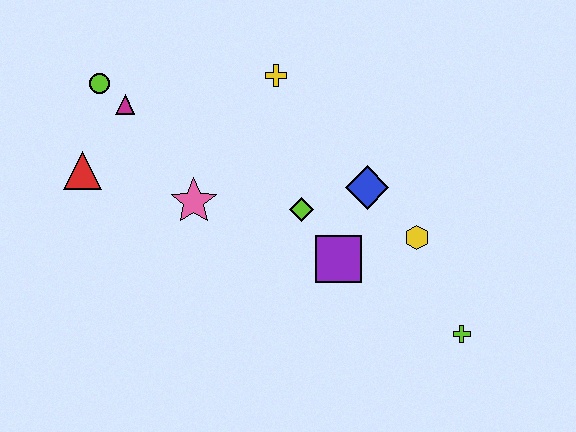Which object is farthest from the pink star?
The lime cross is farthest from the pink star.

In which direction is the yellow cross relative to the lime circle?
The yellow cross is to the right of the lime circle.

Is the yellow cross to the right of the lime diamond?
No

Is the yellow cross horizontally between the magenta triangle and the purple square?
Yes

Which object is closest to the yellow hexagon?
The blue diamond is closest to the yellow hexagon.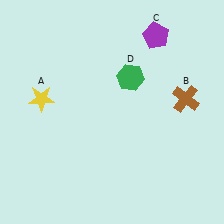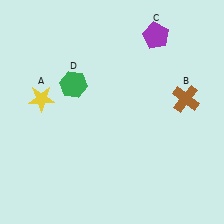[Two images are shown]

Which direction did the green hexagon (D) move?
The green hexagon (D) moved left.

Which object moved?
The green hexagon (D) moved left.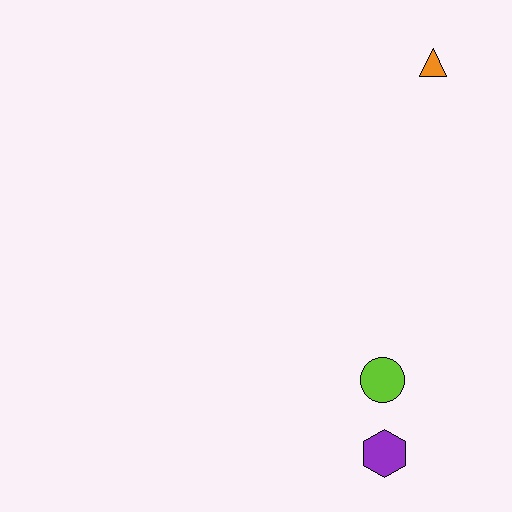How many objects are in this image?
There are 3 objects.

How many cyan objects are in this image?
There are no cyan objects.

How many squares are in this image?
There are no squares.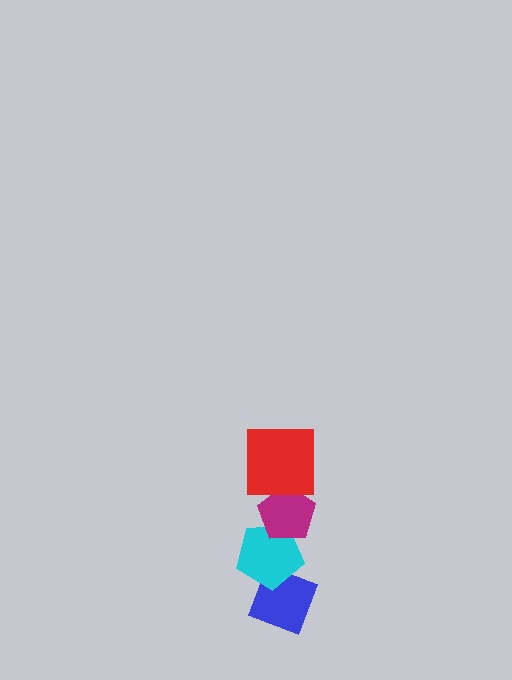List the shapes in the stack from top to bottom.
From top to bottom: the red square, the magenta pentagon, the cyan pentagon, the blue diamond.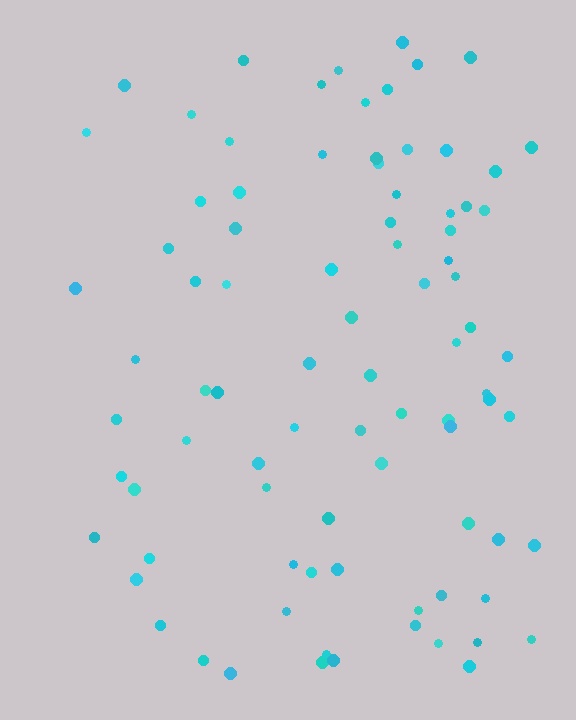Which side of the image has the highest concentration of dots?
The right.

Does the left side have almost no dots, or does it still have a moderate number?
Still a moderate number, just noticeably fewer than the right.